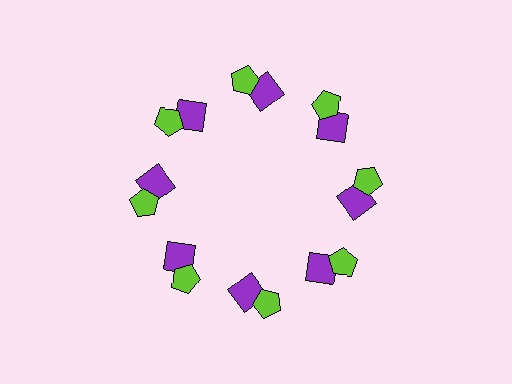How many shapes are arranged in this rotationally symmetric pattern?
There are 16 shapes, arranged in 8 groups of 2.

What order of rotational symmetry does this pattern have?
This pattern has 8-fold rotational symmetry.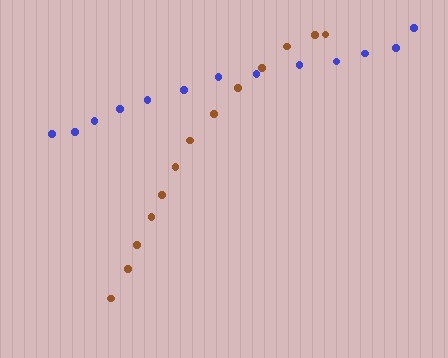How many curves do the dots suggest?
There are 2 distinct paths.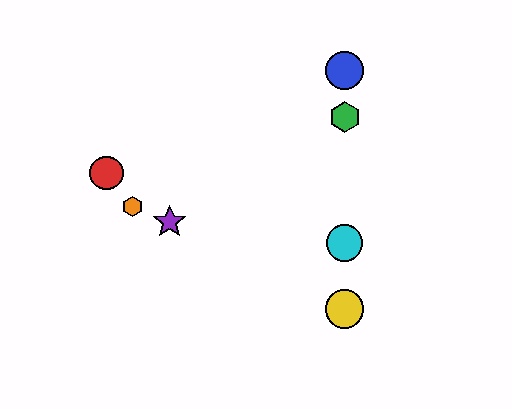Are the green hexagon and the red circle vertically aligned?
No, the green hexagon is at x≈345 and the red circle is at x≈107.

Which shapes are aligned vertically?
The blue circle, the green hexagon, the yellow circle, the cyan circle are aligned vertically.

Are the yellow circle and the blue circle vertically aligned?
Yes, both are at x≈345.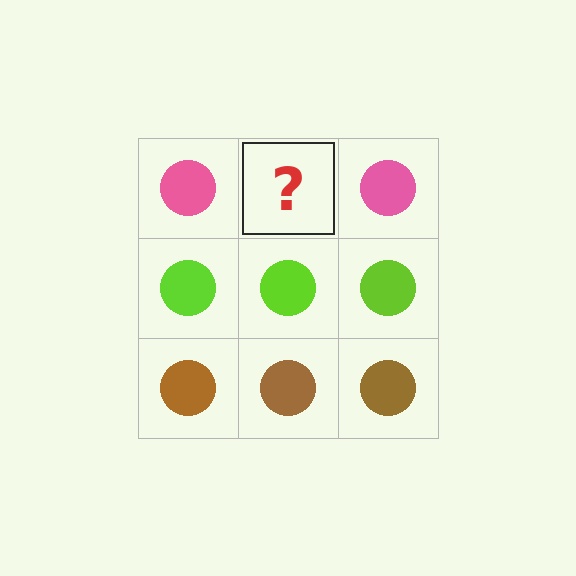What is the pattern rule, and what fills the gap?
The rule is that each row has a consistent color. The gap should be filled with a pink circle.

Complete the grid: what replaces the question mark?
The question mark should be replaced with a pink circle.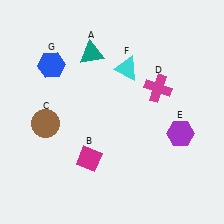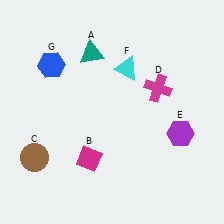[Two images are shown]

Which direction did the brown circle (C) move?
The brown circle (C) moved down.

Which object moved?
The brown circle (C) moved down.